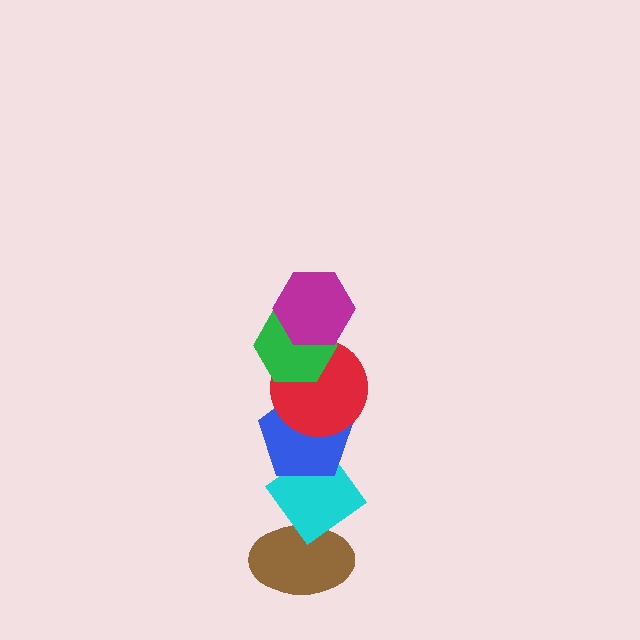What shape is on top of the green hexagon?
The magenta hexagon is on top of the green hexagon.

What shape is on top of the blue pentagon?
The red circle is on top of the blue pentagon.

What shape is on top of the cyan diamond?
The blue pentagon is on top of the cyan diamond.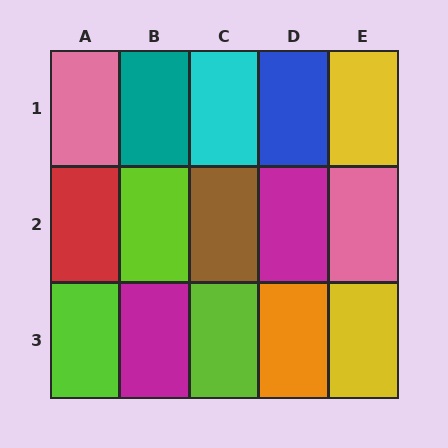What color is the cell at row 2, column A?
Red.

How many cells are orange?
1 cell is orange.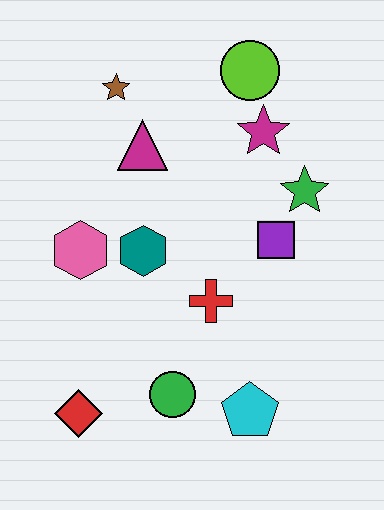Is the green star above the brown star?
No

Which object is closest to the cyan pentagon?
The green circle is closest to the cyan pentagon.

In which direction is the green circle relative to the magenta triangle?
The green circle is below the magenta triangle.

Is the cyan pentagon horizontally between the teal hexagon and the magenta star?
Yes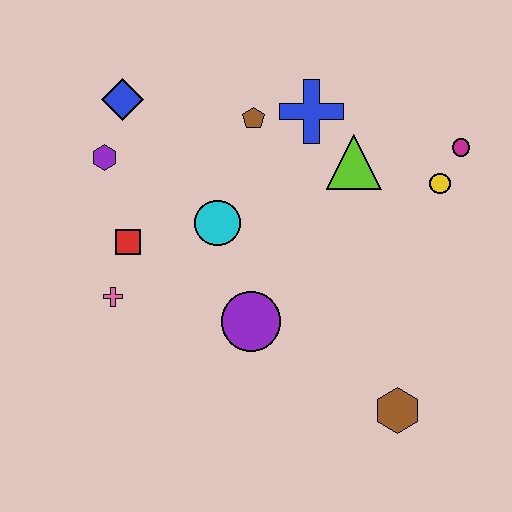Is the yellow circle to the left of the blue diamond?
No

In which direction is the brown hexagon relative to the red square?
The brown hexagon is to the right of the red square.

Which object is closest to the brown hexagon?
The purple circle is closest to the brown hexagon.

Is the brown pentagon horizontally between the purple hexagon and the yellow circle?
Yes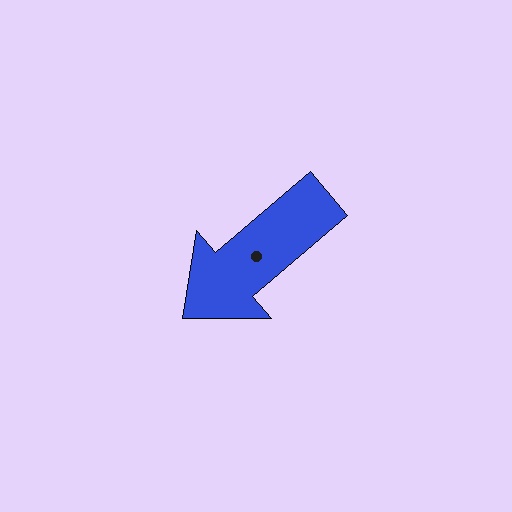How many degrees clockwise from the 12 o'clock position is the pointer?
Approximately 229 degrees.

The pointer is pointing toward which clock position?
Roughly 8 o'clock.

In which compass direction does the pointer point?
Southwest.